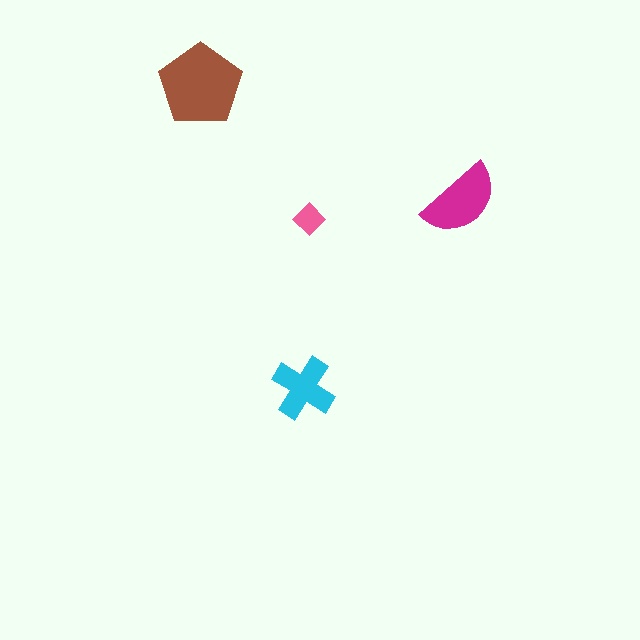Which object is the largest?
The brown pentagon.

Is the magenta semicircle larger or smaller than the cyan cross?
Larger.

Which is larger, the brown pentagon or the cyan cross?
The brown pentagon.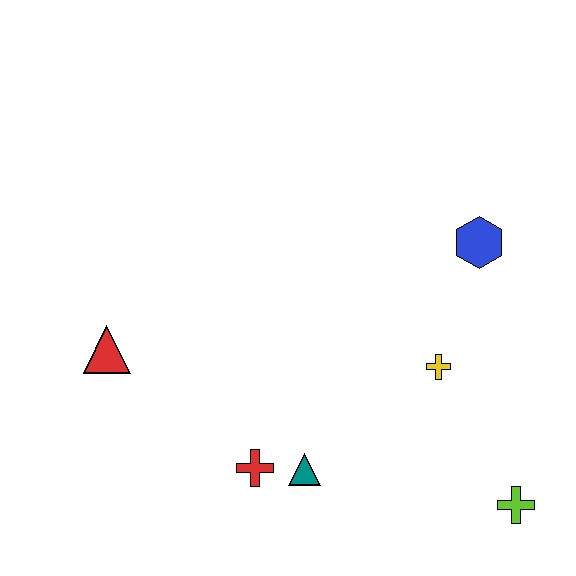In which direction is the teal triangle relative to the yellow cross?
The teal triangle is to the left of the yellow cross.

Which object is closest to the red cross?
The teal triangle is closest to the red cross.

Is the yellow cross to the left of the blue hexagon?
Yes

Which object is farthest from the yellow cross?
The red triangle is farthest from the yellow cross.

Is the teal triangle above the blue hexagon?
No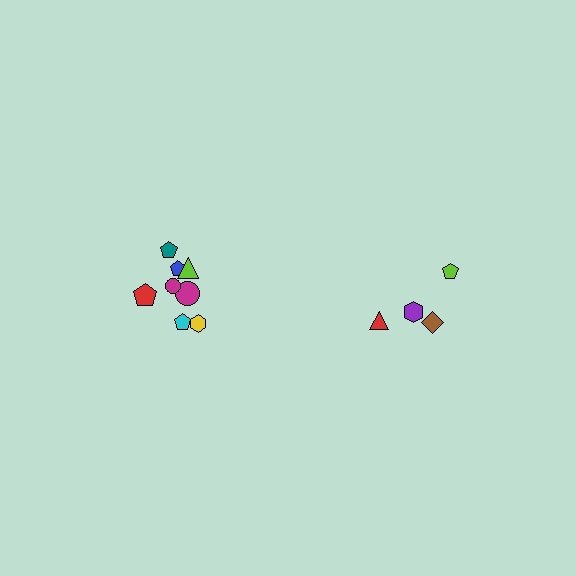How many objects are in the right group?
There are 4 objects.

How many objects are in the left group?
There are 8 objects.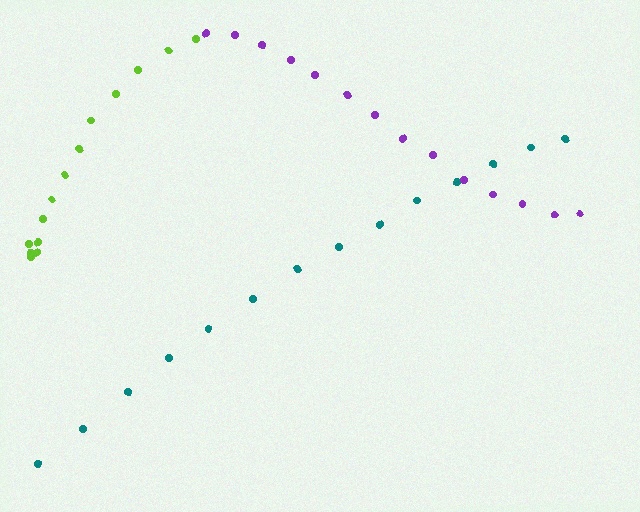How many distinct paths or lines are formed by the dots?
There are 3 distinct paths.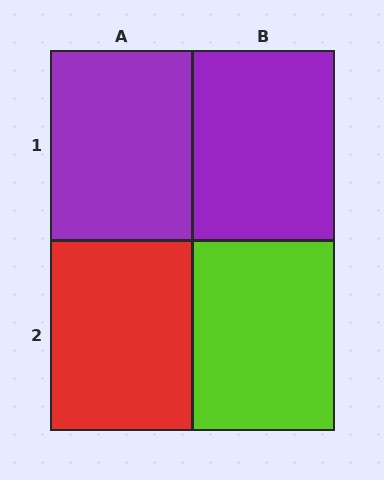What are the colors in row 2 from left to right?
Red, lime.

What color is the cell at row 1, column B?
Purple.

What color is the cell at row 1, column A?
Purple.